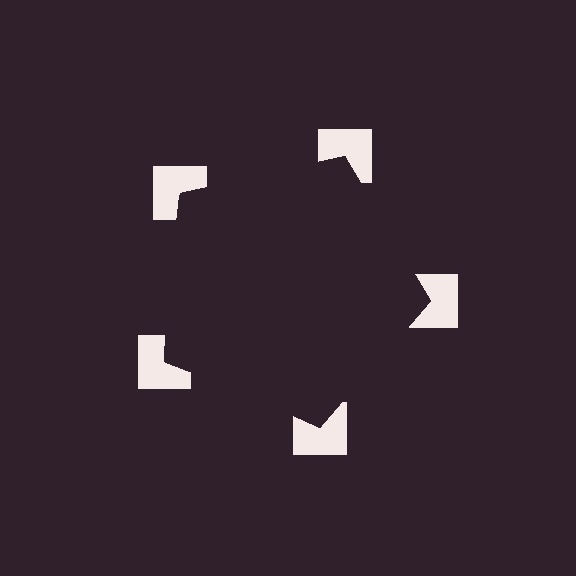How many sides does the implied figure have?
5 sides.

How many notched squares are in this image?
There are 5 — one at each vertex of the illusory pentagon.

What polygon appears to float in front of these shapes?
An illusory pentagon — its edges are inferred from the aligned wedge cuts in the notched squares, not physically drawn.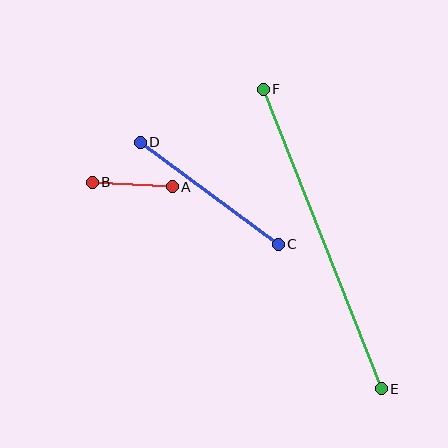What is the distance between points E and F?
The distance is approximately 322 pixels.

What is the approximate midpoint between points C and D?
The midpoint is at approximately (209, 193) pixels.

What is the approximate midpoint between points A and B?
The midpoint is at approximately (132, 185) pixels.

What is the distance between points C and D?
The distance is approximately 172 pixels.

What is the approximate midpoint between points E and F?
The midpoint is at approximately (322, 239) pixels.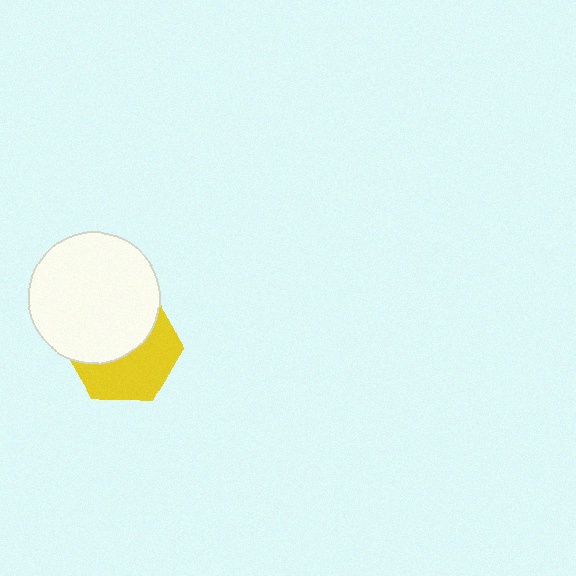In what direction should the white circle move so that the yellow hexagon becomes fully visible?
The white circle should move up. That is the shortest direction to clear the overlap and leave the yellow hexagon fully visible.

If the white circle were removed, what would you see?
You would see the complete yellow hexagon.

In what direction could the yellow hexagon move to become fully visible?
The yellow hexagon could move down. That would shift it out from behind the white circle entirely.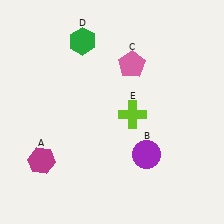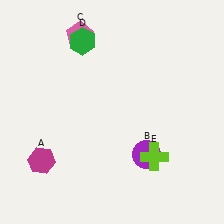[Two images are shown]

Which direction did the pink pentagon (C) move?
The pink pentagon (C) moved left.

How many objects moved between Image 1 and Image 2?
2 objects moved between the two images.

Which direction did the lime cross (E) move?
The lime cross (E) moved down.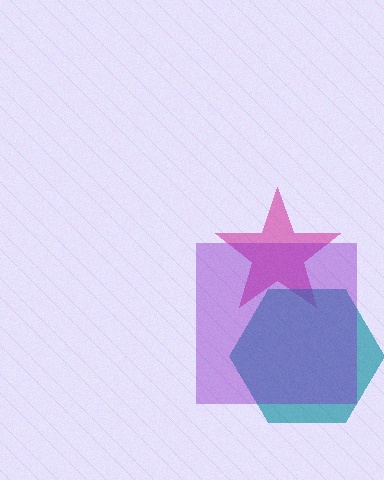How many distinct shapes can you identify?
There are 3 distinct shapes: a magenta star, a teal hexagon, a purple square.